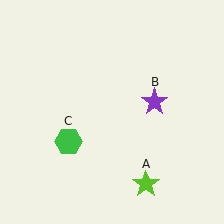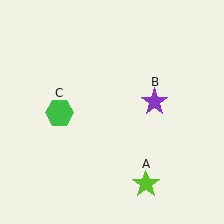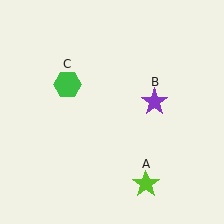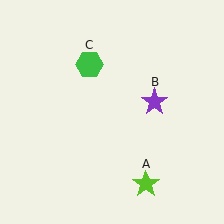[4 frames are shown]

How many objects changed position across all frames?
1 object changed position: green hexagon (object C).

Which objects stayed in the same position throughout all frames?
Lime star (object A) and purple star (object B) remained stationary.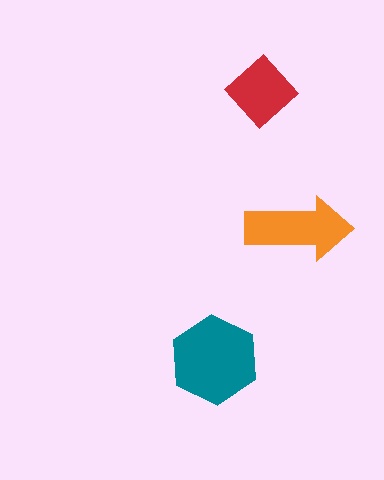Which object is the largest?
The teal hexagon.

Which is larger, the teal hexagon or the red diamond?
The teal hexagon.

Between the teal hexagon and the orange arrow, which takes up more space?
The teal hexagon.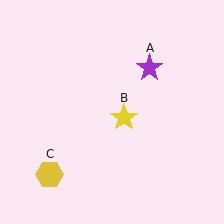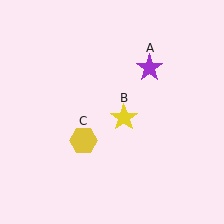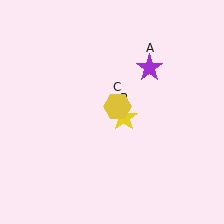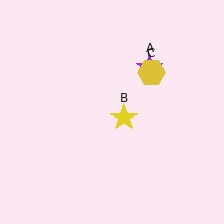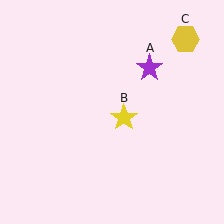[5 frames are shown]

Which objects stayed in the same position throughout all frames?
Purple star (object A) and yellow star (object B) remained stationary.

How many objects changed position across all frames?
1 object changed position: yellow hexagon (object C).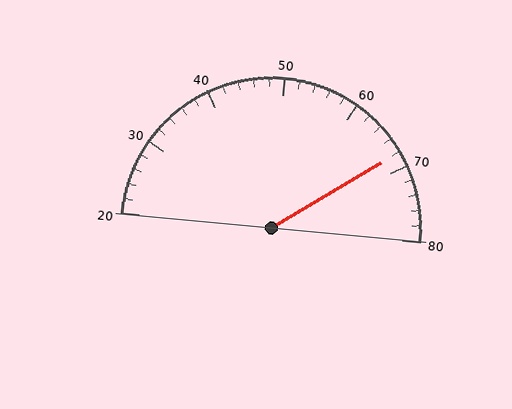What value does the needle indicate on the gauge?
The needle indicates approximately 68.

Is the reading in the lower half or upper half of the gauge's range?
The reading is in the upper half of the range (20 to 80).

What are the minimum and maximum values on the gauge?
The gauge ranges from 20 to 80.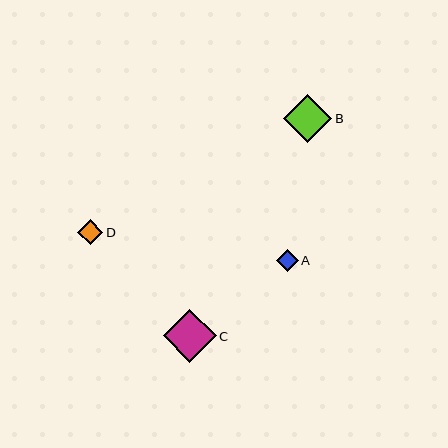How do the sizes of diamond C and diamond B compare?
Diamond C and diamond B are approximately the same size.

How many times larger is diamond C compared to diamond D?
Diamond C is approximately 2.1 times the size of diamond D.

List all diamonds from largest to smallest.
From largest to smallest: C, B, D, A.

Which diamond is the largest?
Diamond C is the largest with a size of approximately 53 pixels.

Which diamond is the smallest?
Diamond A is the smallest with a size of approximately 22 pixels.